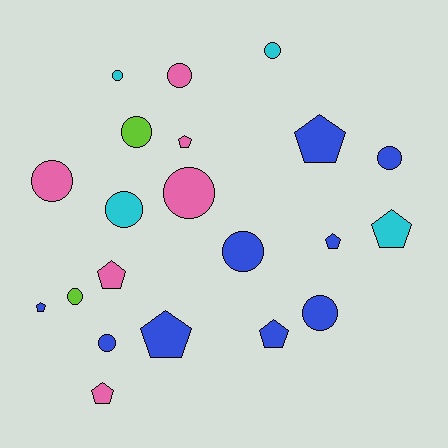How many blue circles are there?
There are 4 blue circles.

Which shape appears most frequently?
Circle, with 12 objects.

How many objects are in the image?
There are 21 objects.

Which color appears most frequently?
Blue, with 9 objects.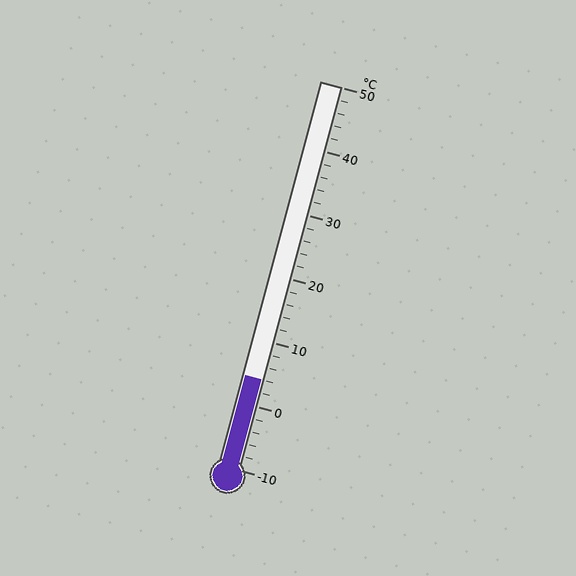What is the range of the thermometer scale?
The thermometer scale ranges from -10°C to 50°C.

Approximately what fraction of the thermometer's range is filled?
The thermometer is filled to approximately 25% of its range.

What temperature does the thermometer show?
The thermometer shows approximately 4°C.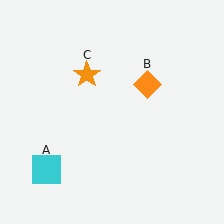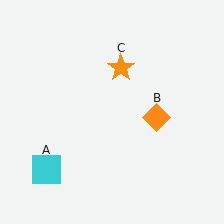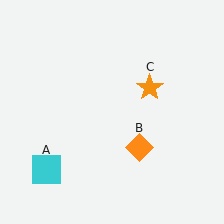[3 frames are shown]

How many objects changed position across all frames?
2 objects changed position: orange diamond (object B), orange star (object C).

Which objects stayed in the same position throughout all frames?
Cyan square (object A) remained stationary.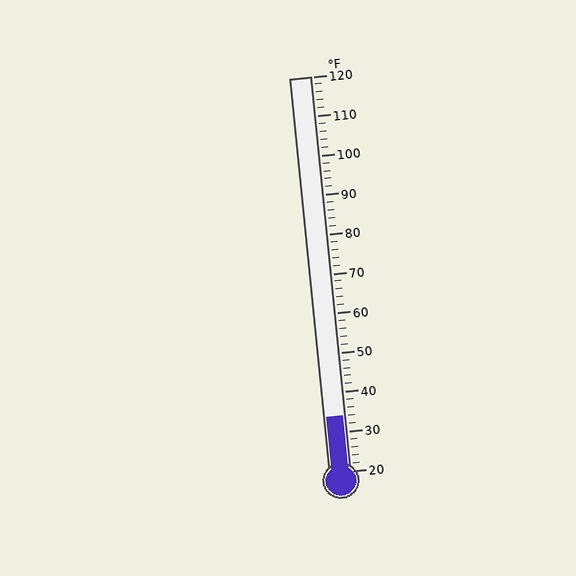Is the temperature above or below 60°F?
The temperature is below 60°F.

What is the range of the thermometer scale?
The thermometer scale ranges from 20°F to 120°F.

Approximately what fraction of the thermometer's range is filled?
The thermometer is filled to approximately 15% of its range.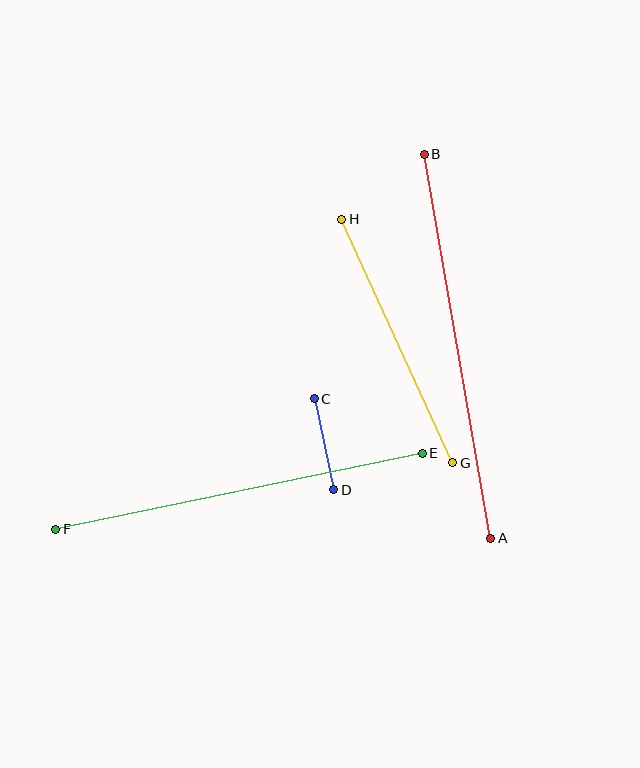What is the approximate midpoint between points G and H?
The midpoint is at approximately (397, 341) pixels.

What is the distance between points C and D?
The distance is approximately 93 pixels.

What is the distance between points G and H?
The distance is approximately 268 pixels.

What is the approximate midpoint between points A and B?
The midpoint is at approximately (457, 346) pixels.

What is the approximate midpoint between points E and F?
The midpoint is at approximately (239, 491) pixels.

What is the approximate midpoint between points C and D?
The midpoint is at approximately (324, 444) pixels.